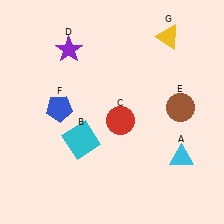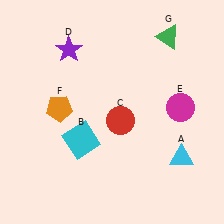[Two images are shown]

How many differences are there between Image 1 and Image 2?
There are 3 differences between the two images.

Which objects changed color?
E changed from brown to magenta. F changed from blue to orange. G changed from yellow to green.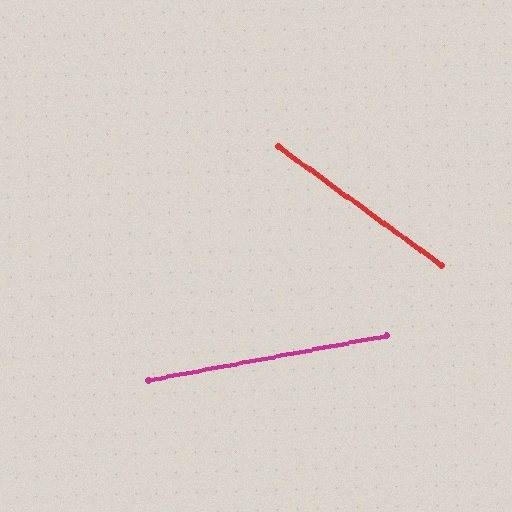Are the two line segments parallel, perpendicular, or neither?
Neither parallel nor perpendicular — they differ by about 47°.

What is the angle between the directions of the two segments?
Approximately 47 degrees.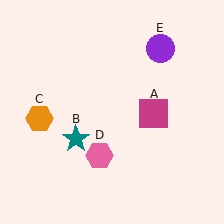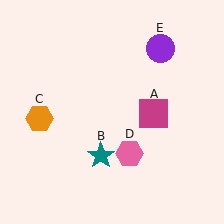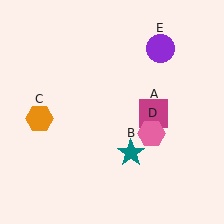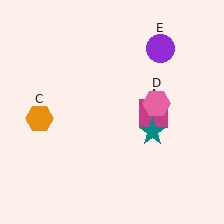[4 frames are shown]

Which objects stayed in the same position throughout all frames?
Magenta square (object A) and orange hexagon (object C) and purple circle (object E) remained stationary.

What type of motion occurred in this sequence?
The teal star (object B), pink hexagon (object D) rotated counterclockwise around the center of the scene.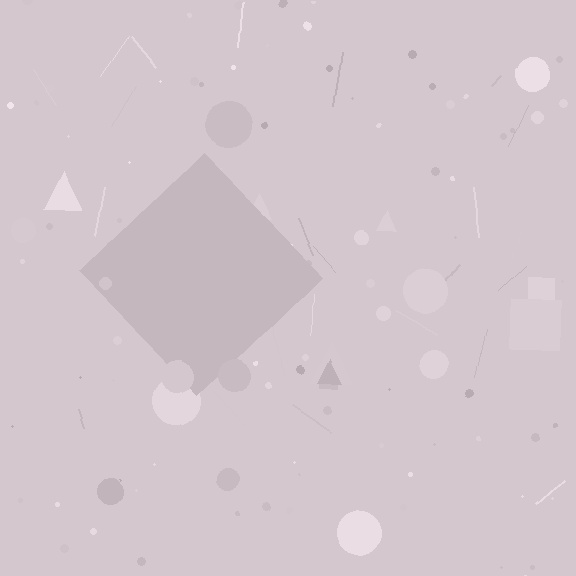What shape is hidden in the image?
A diamond is hidden in the image.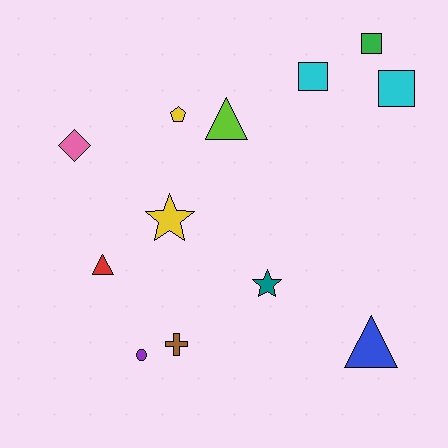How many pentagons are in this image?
There is 1 pentagon.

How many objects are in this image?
There are 12 objects.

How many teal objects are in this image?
There is 1 teal object.